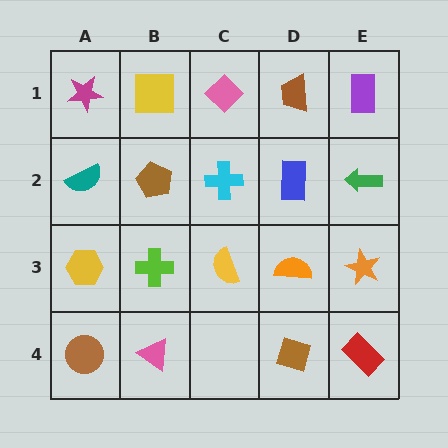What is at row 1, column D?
A brown trapezoid.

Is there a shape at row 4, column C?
No, that cell is empty.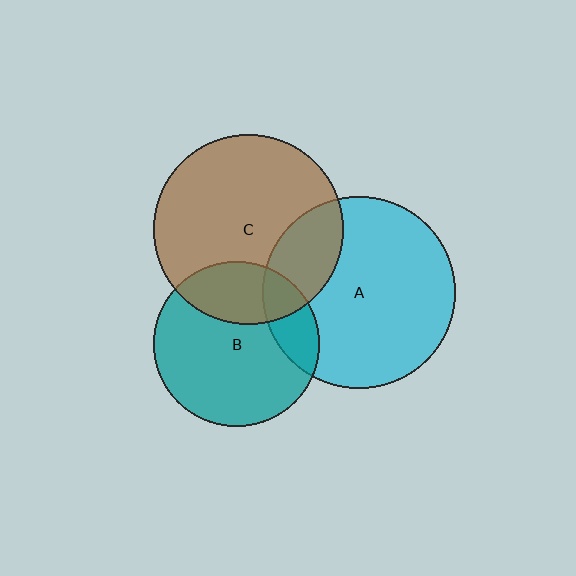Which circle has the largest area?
Circle A (cyan).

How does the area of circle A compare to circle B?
Approximately 1.4 times.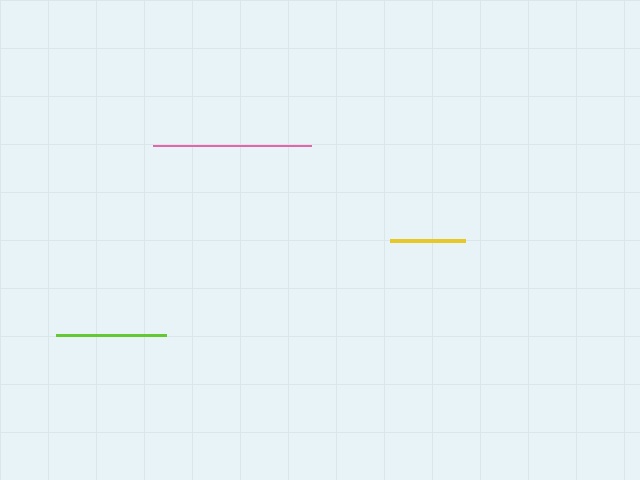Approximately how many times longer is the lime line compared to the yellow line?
The lime line is approximately 1.5 times the length of the yellow line.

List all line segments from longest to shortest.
From longest to shortest: pink, lime, yellow.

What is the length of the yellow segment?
The yellow segment is approximately 75 pixels long.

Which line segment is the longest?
The pink line is the longest at approximately 159 pixels.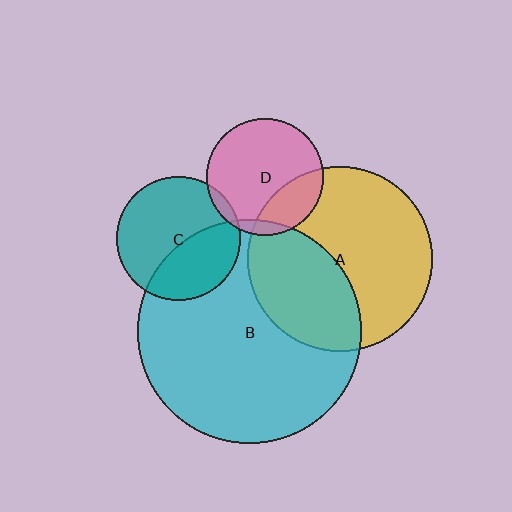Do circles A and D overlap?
Yes.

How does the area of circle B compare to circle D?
Approximately 3.6 times.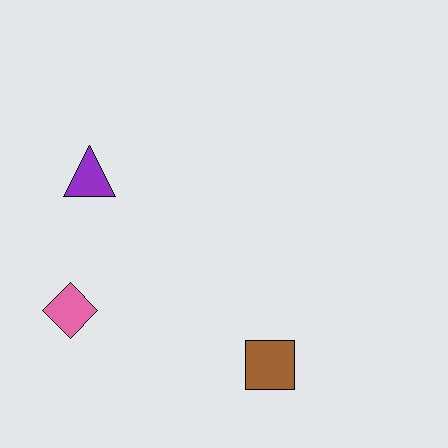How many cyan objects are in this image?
There are no cyan objects.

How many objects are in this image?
There are 3 objects.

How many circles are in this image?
There are no circles.